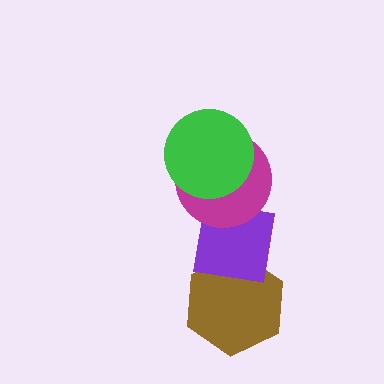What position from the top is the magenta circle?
The magenta circle is 2nd from the top.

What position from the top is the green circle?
The green circle is 1st from the top.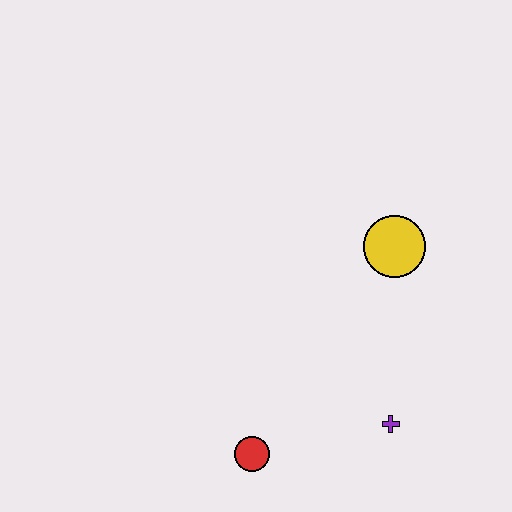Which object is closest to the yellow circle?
The purple cross is closest to the yellow circle.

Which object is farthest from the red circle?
The yellow circle is farthest from the red circle.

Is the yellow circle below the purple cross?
No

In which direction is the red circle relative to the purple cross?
The red circle is to the left of the purple cross.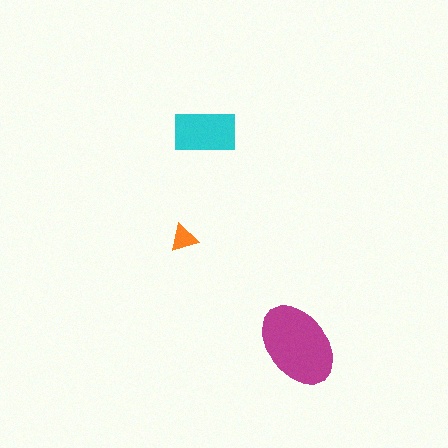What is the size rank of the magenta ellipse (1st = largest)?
1st.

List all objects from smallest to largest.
The orange triangle, the cyan rectangle, the magenta ellipse.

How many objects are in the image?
There are 3 objects in the image.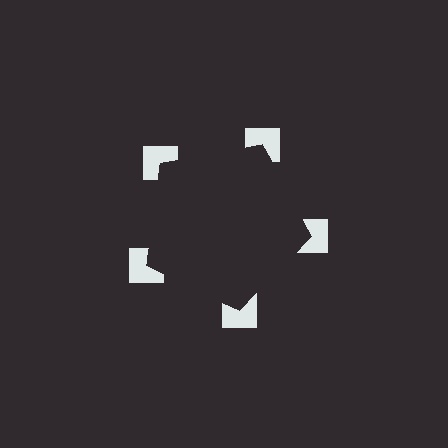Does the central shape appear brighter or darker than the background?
It typically appears slightly darker than the background, even though no actual brightness change is drawn.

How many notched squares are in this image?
There are 5 — one at each vertex of the illusory pentagon.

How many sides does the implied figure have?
5 sides.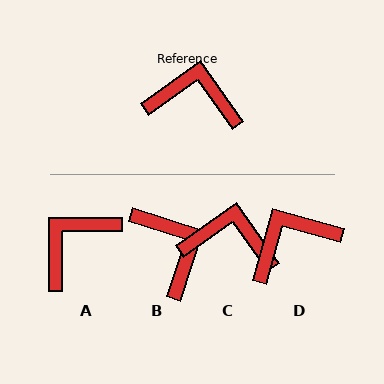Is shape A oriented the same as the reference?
No, it is off by about 55 degrees.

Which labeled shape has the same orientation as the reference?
C.